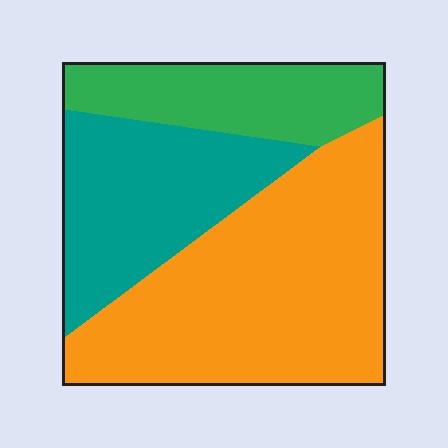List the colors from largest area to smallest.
From largest to smallest: orange, teal, green.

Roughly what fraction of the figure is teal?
Teal covers 28% of the figure.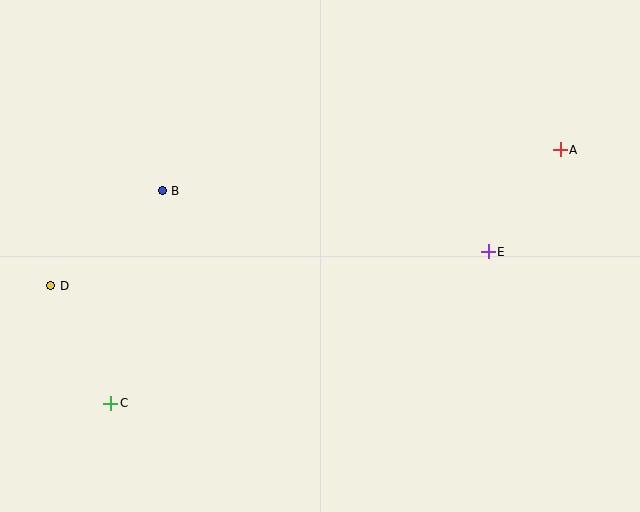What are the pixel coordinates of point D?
Point D is at (51, 286).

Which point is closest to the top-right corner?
Point A is closest to the top-right corner.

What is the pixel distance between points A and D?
The distance between A and D is 527 pixels.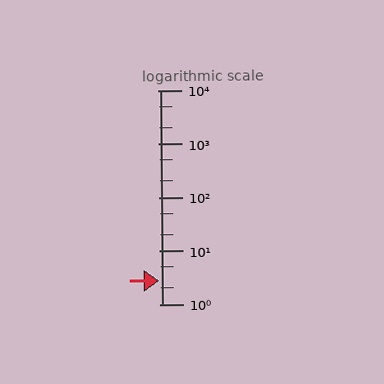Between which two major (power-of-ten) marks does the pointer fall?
The pointer is between 1 and 10.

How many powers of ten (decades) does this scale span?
The scale spans 4 decades, from 1 to 10000.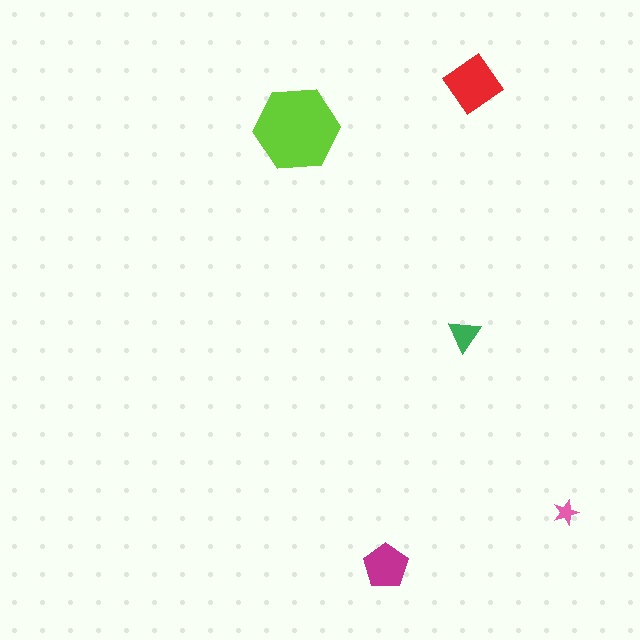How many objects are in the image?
There are 5 objects in the image.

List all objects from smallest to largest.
The pink star, the green triangle, the magenta pentagon, the red diamond, the lime hexagon.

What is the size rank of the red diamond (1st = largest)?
2nd.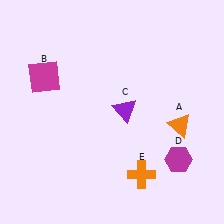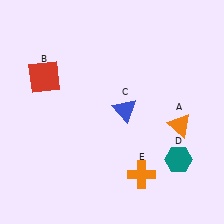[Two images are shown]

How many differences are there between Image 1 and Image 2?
There are 3 differences between the two images.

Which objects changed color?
B changed from magenta to red. C changed from purple to blue. D changed from magenta to teal.